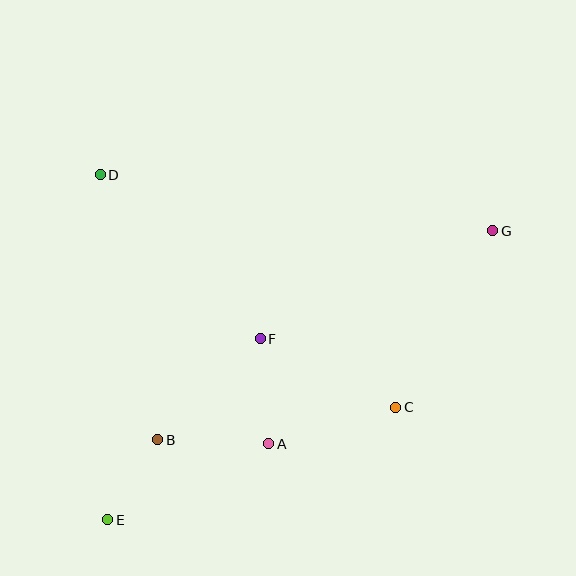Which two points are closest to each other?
Points B and E are closest to each other.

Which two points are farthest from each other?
Points E and G are farthest from each other.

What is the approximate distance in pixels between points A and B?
The distance between A and B is approximately 111 pixels.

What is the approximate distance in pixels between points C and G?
The distance between C and G is approximately 201 pixels.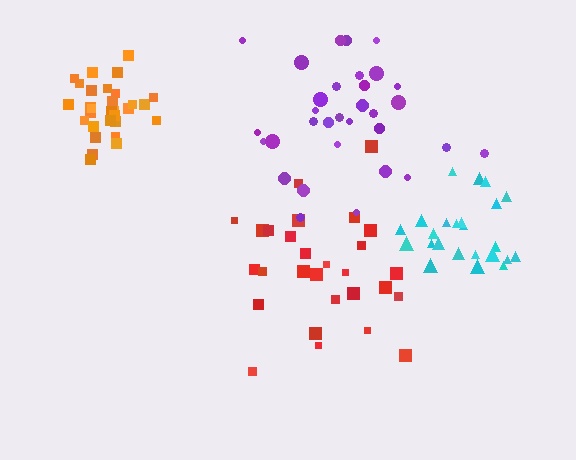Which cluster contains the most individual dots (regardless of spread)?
Purple (32).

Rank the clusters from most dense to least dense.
orange, cyan, red, purple.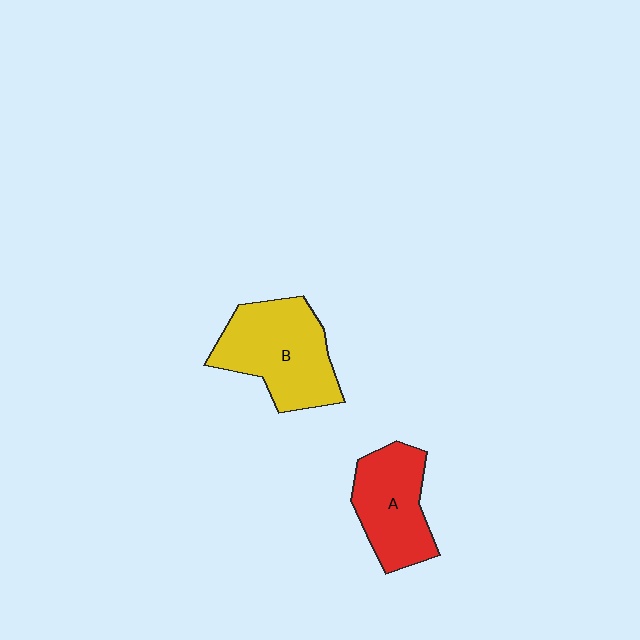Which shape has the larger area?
Shape B (yellow).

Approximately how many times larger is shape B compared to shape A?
Approximately 1.3 times.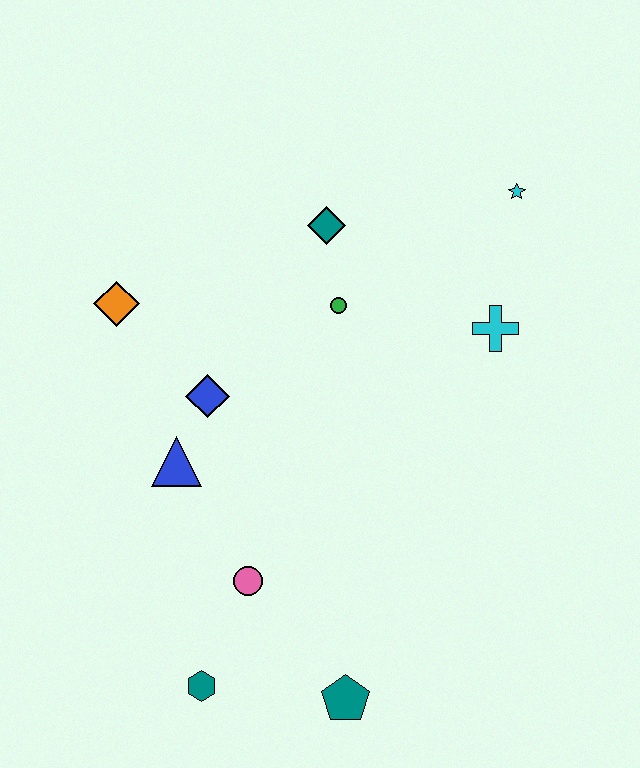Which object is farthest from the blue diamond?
The cyan star is farthest from the blue diamond.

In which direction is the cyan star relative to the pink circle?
The cyan star is above the pink circle.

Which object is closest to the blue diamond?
The blue triangle is closest to the blue diamond.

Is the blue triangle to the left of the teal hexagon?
Yes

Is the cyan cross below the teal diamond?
Yes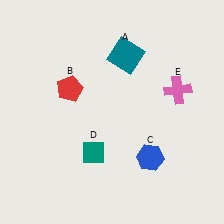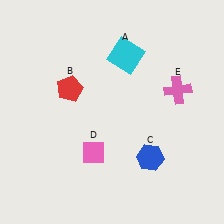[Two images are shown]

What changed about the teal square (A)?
In Image 1, A is teal. In Image 2, it changed to cyan.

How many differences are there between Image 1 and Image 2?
There are 2 differences between the two images.